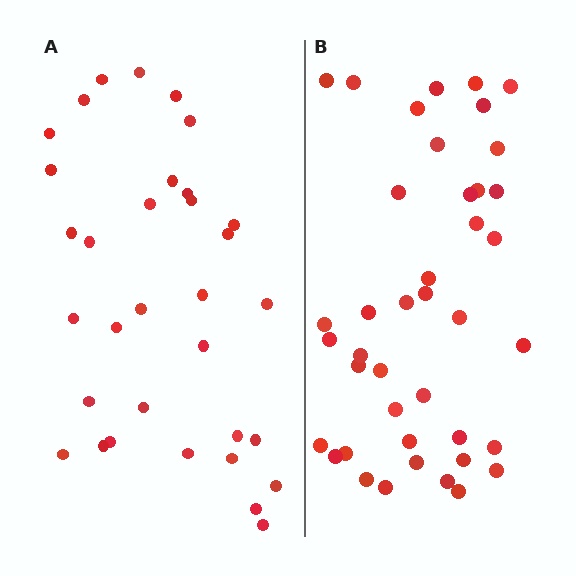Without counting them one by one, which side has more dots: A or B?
Region B (the right region) has more dots.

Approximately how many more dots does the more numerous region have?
Region B has roughly 8 or so more dots than region A.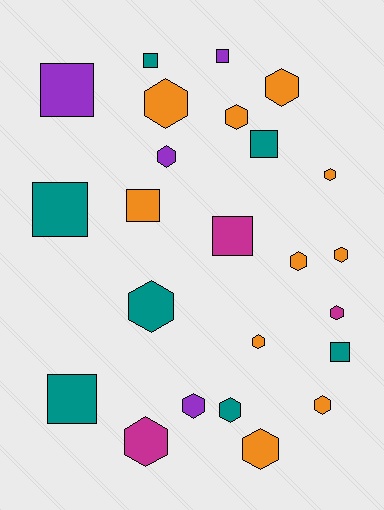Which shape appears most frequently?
Hexagon, with 15 objects.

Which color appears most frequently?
Orange, with 10 objects.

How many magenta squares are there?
There is 1 magenta square.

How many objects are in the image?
There are 24 objects.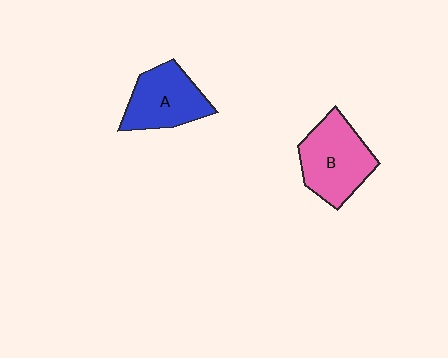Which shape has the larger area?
Shape B (pink).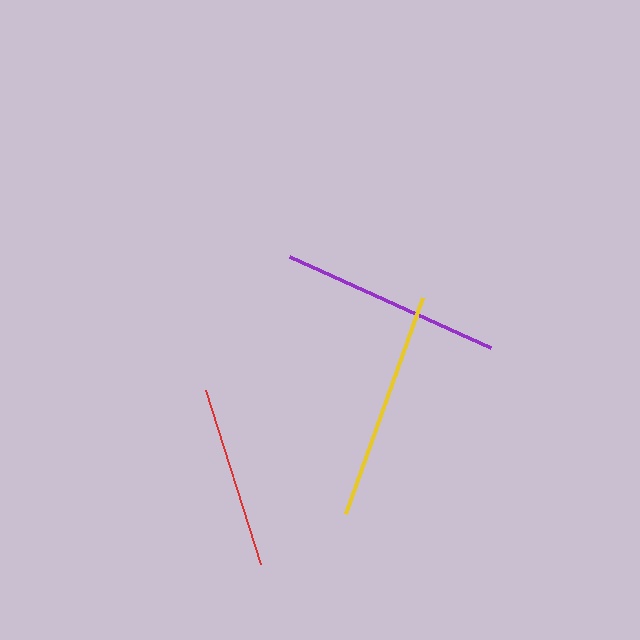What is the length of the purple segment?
The purple segment is approximately 221 pixels long.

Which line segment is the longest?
The yellow line is the longest at approximately 229 pixels.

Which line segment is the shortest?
The red line is the shortest at approximately 183 pixels.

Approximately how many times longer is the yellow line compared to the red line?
The yellow line is approximately 1.3 times the length of the red line.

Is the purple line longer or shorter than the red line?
The purple line is longer than the red line.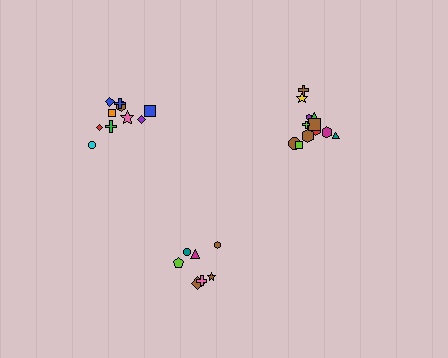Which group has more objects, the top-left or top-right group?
The top-right group.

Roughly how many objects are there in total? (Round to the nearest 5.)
Roughly 30 objects in total.